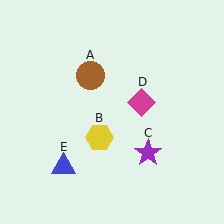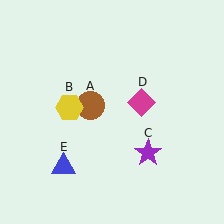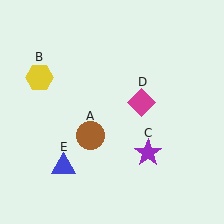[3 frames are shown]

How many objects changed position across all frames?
2 objects changed position: brown circle (object A), yellow hexagon (object B).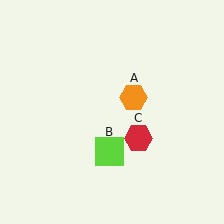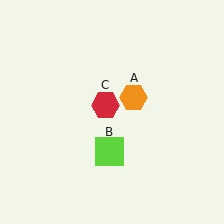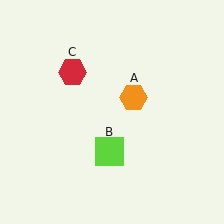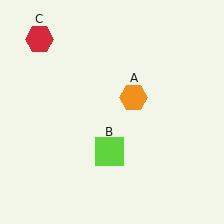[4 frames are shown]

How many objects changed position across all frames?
1 object changed position: red hexagon (object C).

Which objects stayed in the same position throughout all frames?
Orange hexagon (object A) and lime square (object B) remained stationary.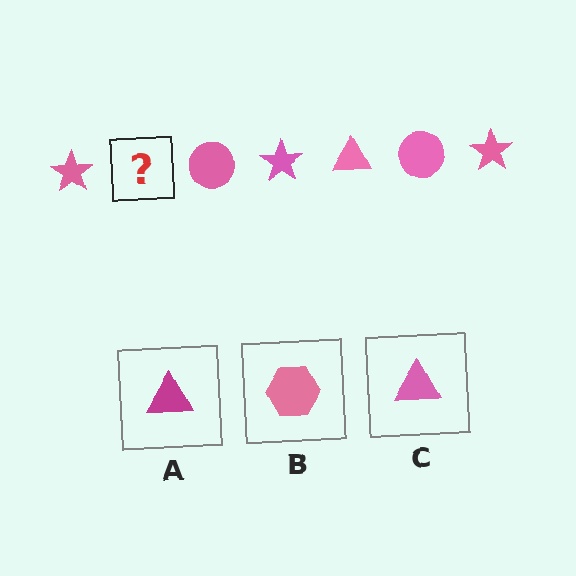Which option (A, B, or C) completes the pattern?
C.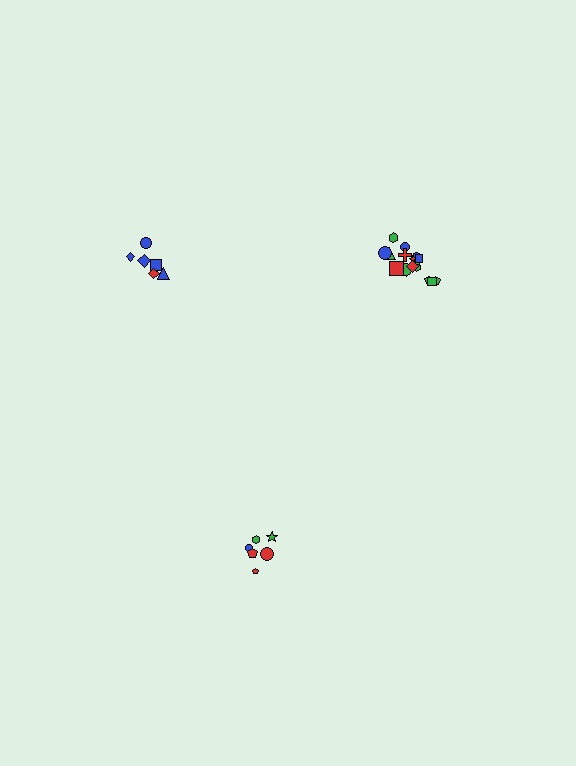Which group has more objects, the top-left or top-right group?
The top-right group.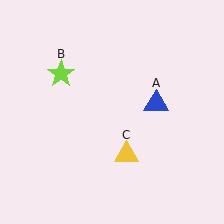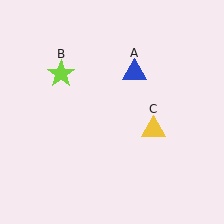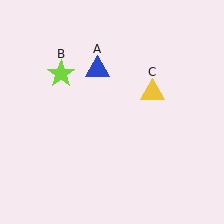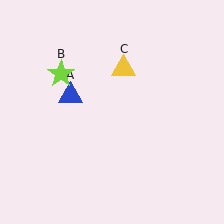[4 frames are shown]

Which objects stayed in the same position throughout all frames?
Lime star (object B) remained stationary.